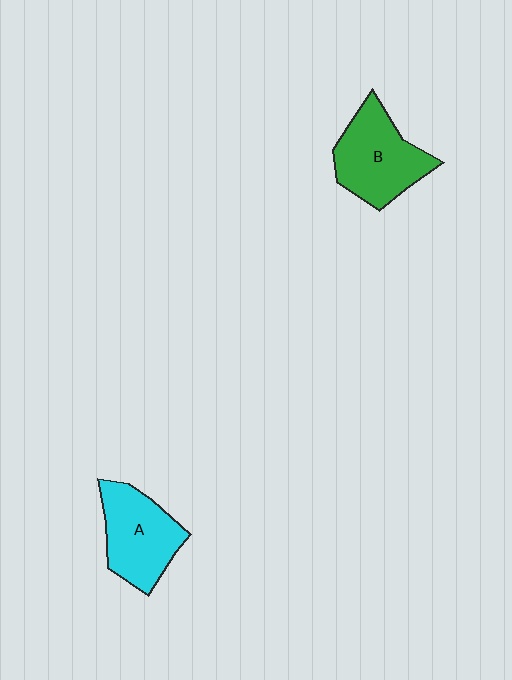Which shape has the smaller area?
Shape A (cyan).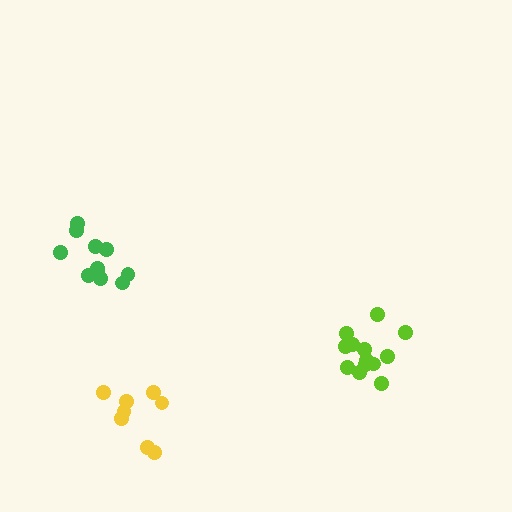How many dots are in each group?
Group 1: 13 dots, Group 2: 8 dots, Group 3: 11 dots (32 total).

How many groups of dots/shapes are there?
There are 3 groups.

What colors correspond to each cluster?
The clusters are colored: lime, yellow, green.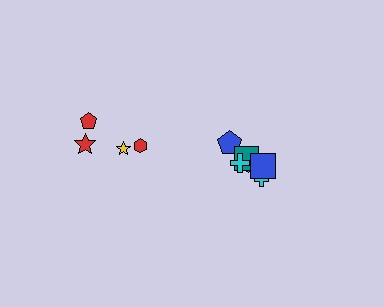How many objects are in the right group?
There are 6 objects.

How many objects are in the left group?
There are 4 objects.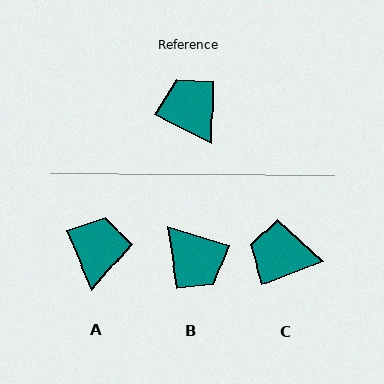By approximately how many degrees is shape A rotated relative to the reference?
Approximately 40 degrees clockwise.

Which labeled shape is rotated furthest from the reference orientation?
B, about 170 degrees away.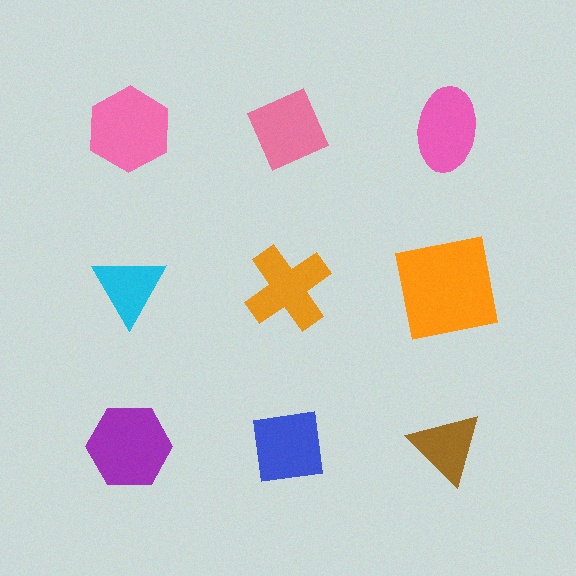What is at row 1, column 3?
A pink ellipse.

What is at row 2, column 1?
A cyan triangle.